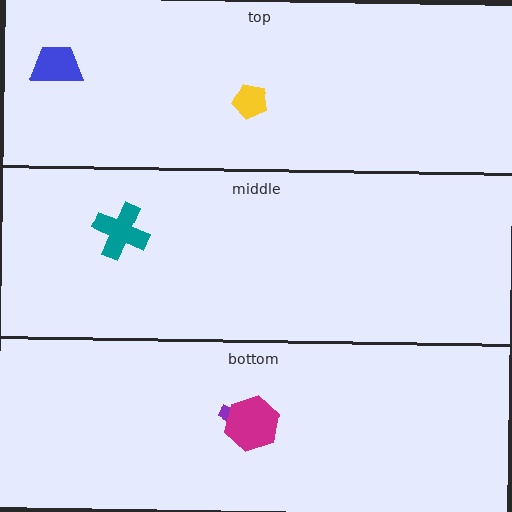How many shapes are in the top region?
2.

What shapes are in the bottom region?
The purple arrow, the magenta hexagon.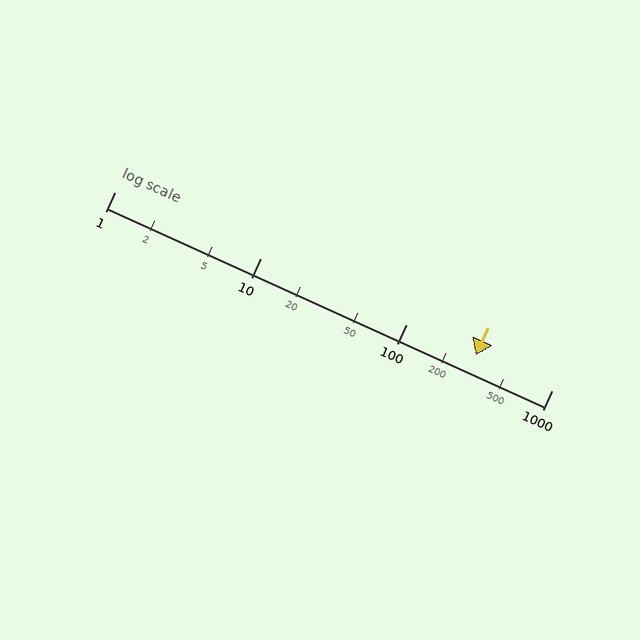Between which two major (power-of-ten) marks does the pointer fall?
The pointer is between 100 and 1000.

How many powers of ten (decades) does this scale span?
The scale spans 3 decades, from 1 to 1000.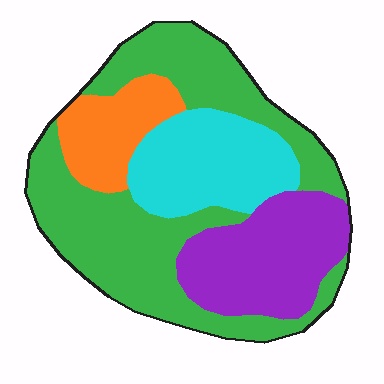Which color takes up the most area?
Green, at roughly 45%.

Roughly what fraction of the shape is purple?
Purple covers 22% of the shape.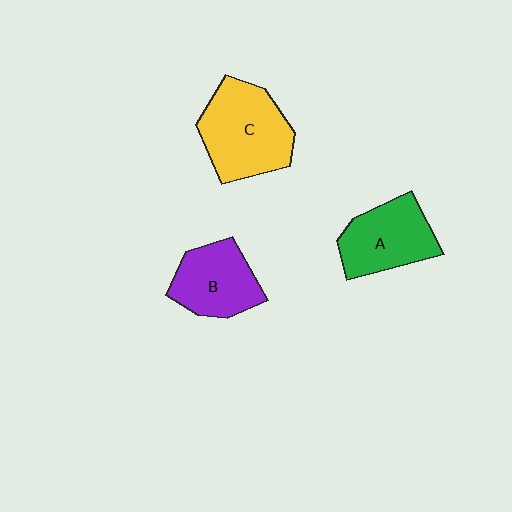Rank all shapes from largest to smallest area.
From largest to smallest: C (yellow), A (green), B (purple).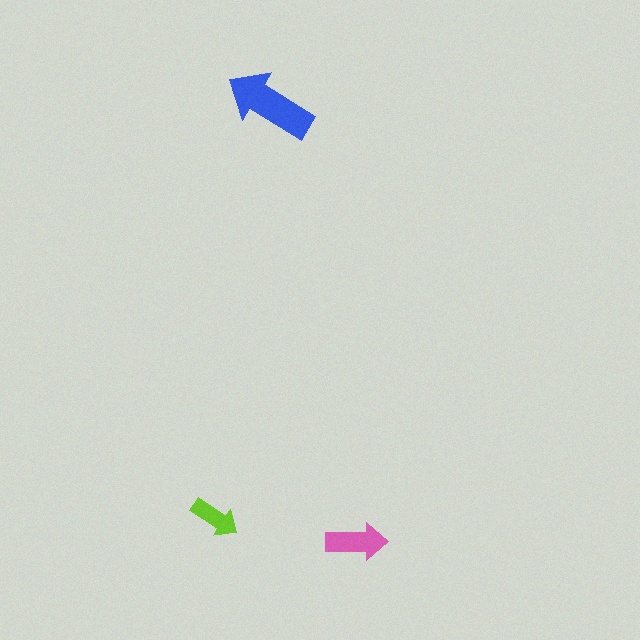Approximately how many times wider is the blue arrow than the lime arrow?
About 2 times wider.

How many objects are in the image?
There are 3 objects in the image.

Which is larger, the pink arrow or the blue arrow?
The blue one.